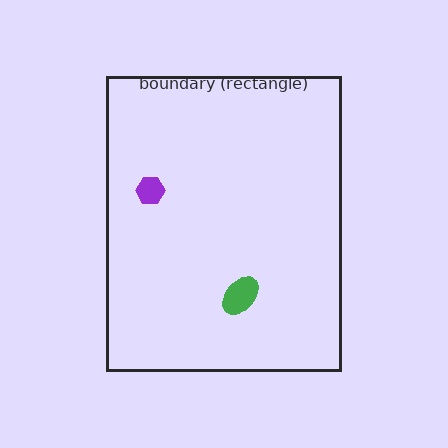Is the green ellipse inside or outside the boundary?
Inside.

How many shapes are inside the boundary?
2 inside, 0 outside.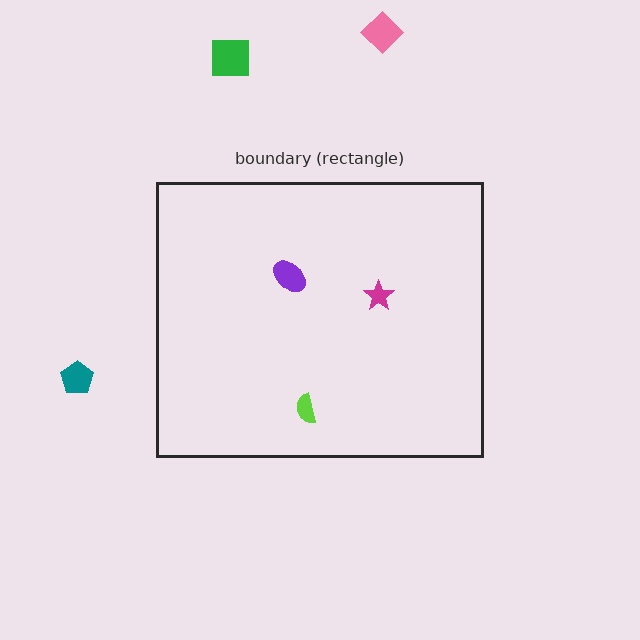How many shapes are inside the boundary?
3 inside, 3 outside.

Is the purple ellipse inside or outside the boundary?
Inside.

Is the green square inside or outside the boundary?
Outside.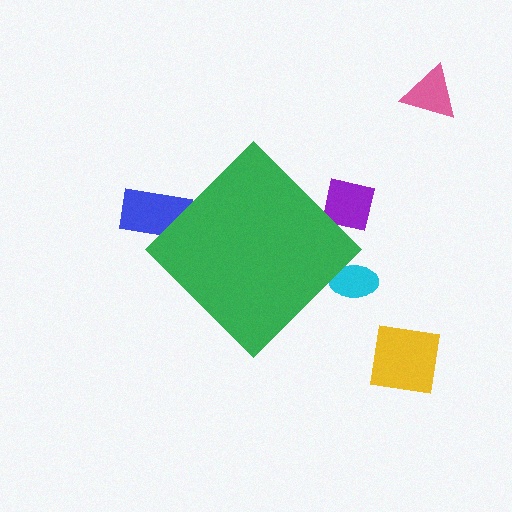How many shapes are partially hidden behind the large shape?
3 shapes are partially hidden.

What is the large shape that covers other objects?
A green diamond.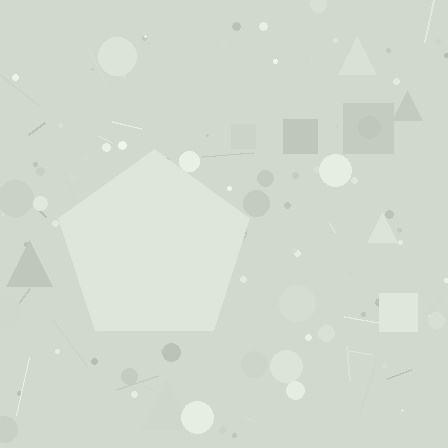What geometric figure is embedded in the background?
A pentagon is embedded in the background.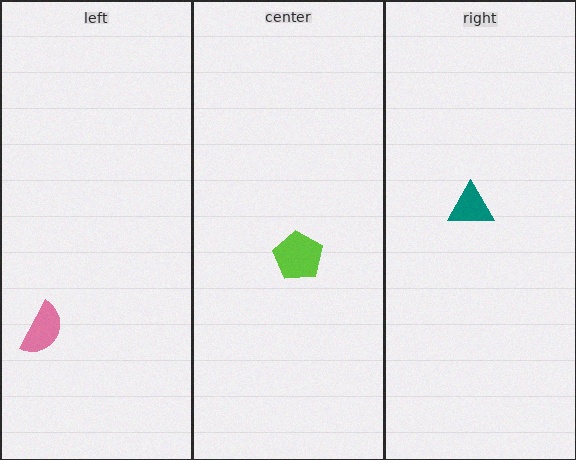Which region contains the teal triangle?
The right region.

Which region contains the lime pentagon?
The center region.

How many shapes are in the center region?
1.